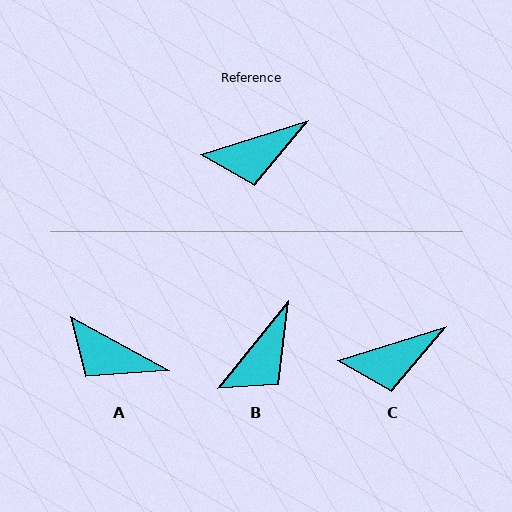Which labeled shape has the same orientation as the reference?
C.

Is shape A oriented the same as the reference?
No, it is off by about 46 degrees.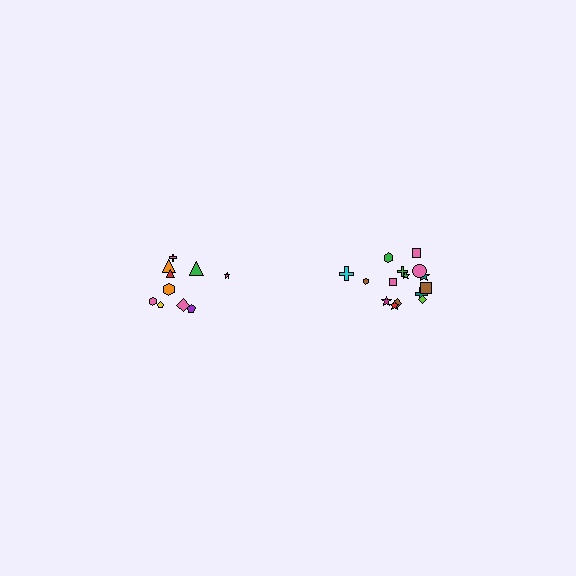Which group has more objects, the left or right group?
The right group.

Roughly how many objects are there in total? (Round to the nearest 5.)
Roughly 25 objects in total.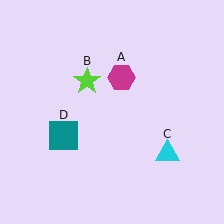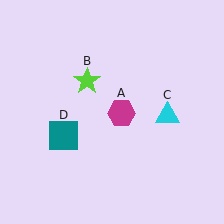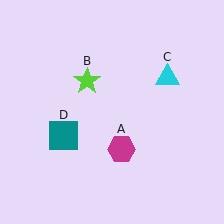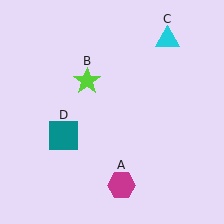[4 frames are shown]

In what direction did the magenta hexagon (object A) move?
The magenta hexagon (object A) moved down.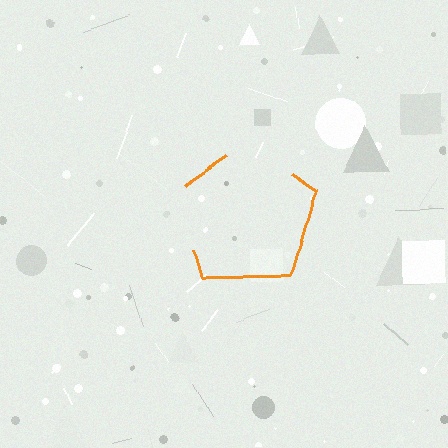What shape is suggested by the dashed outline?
The dashed outline suggests a pentagon.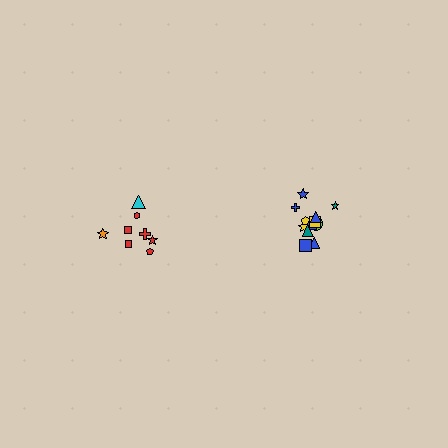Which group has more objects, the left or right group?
The right group.